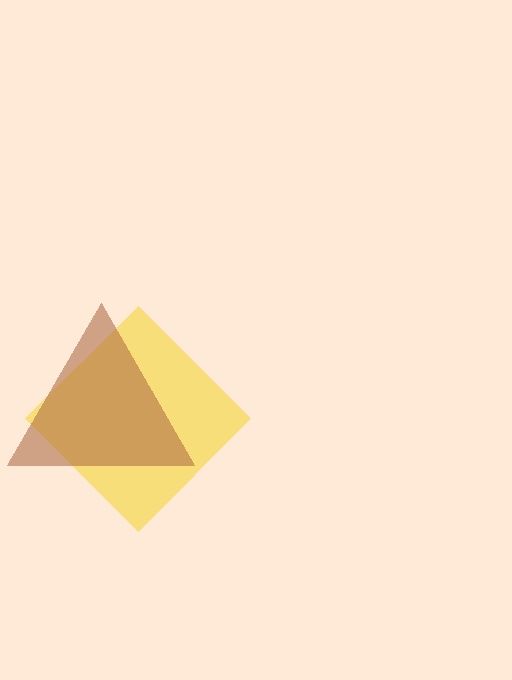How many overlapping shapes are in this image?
There are 2 overlapping shapes in the image.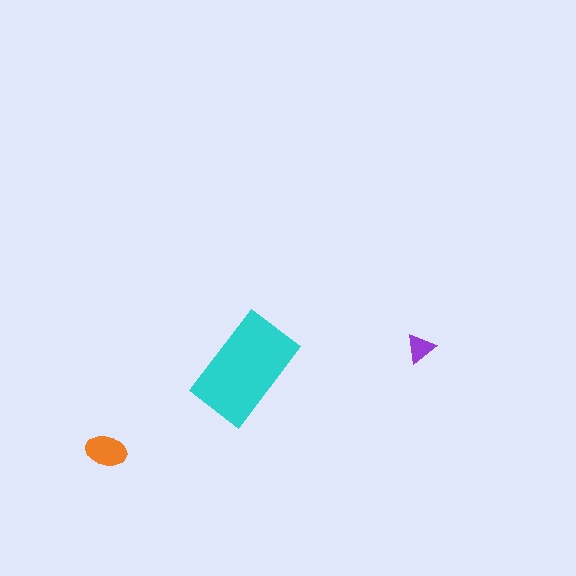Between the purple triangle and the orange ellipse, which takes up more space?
The orange ellipse.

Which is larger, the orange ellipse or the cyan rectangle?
The cyan rectangle.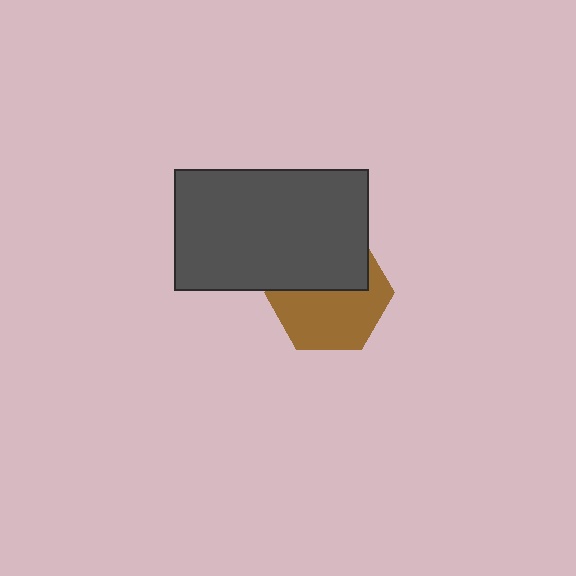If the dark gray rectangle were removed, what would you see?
You would see the complete brown hexagon.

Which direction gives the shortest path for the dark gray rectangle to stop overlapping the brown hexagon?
Moving up gives the shortest separation.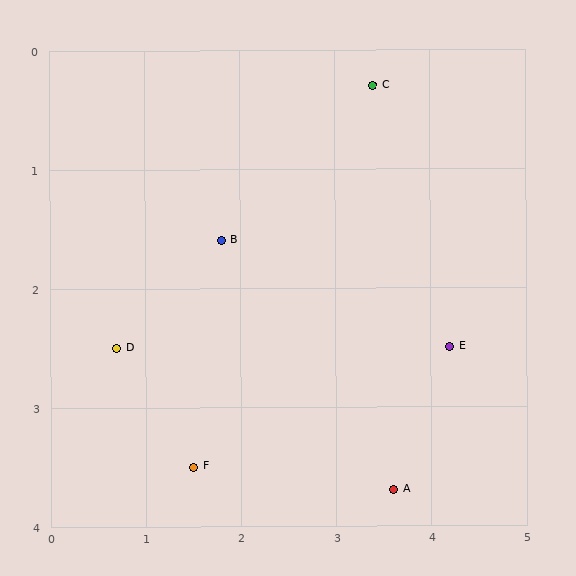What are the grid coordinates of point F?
Point F is at approximately (1.5, 3.5).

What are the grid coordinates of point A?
Point A is at approximately (3.6, 3.7).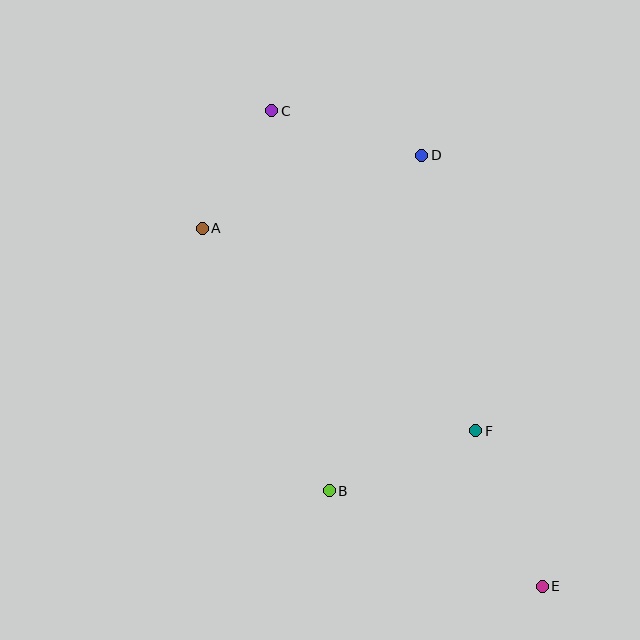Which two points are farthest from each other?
Points C and E are farthest from each other.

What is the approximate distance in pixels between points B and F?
The distance between B and F is approximately 158 pixels.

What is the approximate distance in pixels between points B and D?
The distance between B and D is approximately 348 pixels.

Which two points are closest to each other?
Points A and C are closest to each other.